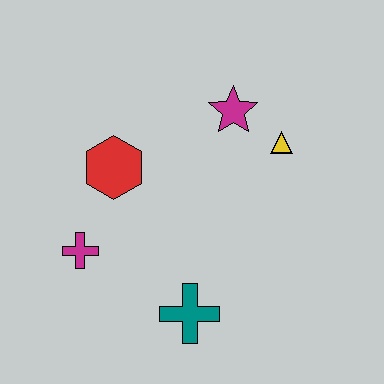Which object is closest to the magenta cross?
The red hexagon is closest to the magenta cross.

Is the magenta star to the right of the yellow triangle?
No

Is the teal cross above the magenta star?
No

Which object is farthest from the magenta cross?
The yellow triangle is farthest from the magenta cross.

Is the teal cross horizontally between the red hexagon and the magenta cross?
No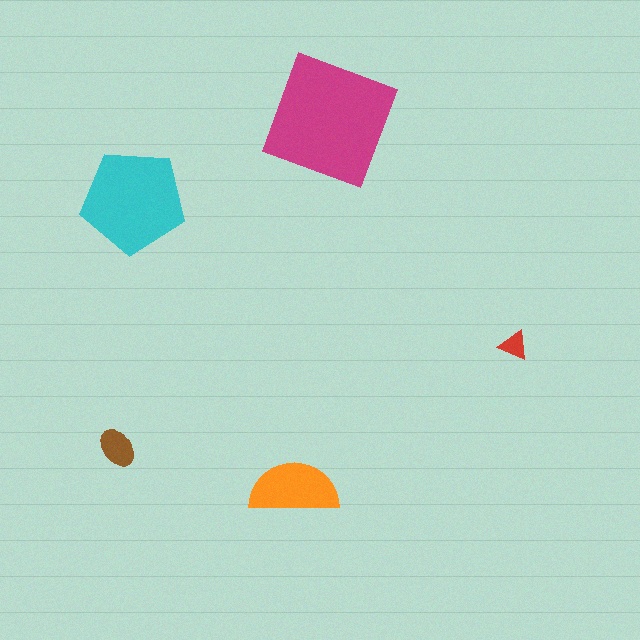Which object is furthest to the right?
The red triangle is rightmost.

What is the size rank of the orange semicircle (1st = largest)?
3rd.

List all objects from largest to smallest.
The magenta square, the cyan pentagon, the orange semicircle, the brown ellipse, the red triangle.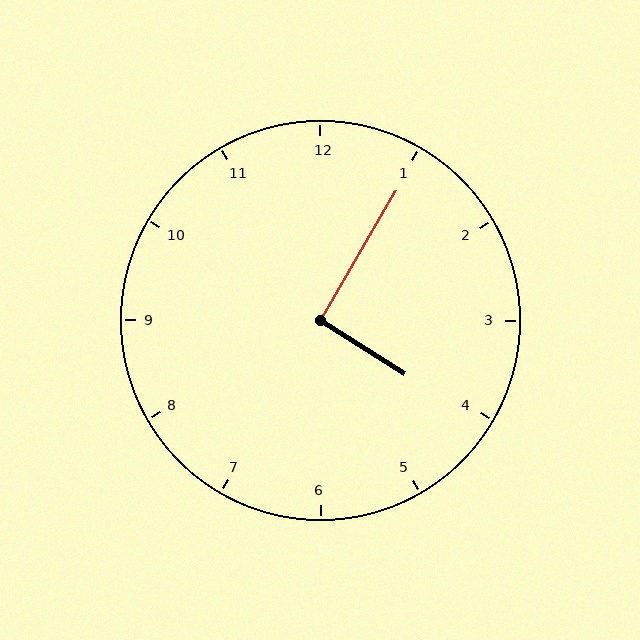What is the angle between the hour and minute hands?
Approximately 92 degrees.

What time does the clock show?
4:05.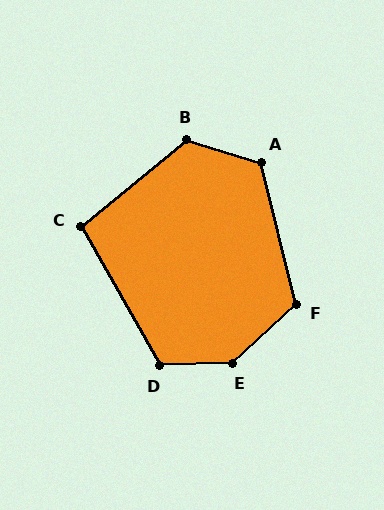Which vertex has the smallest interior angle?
C, at approximately 100 degrees.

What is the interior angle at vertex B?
Approximately 124 degrees (obtuse).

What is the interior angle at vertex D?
Approximately 118 degrees (obtuse).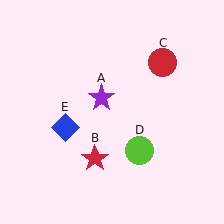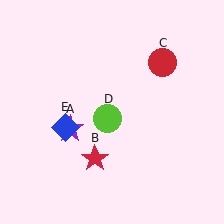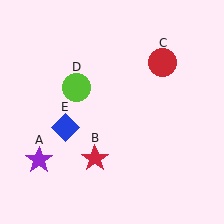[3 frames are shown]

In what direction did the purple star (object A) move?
The purple star (object A) moved down and to the left.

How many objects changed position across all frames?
2 objects changed position: purple star (object A), lime circle (object D).